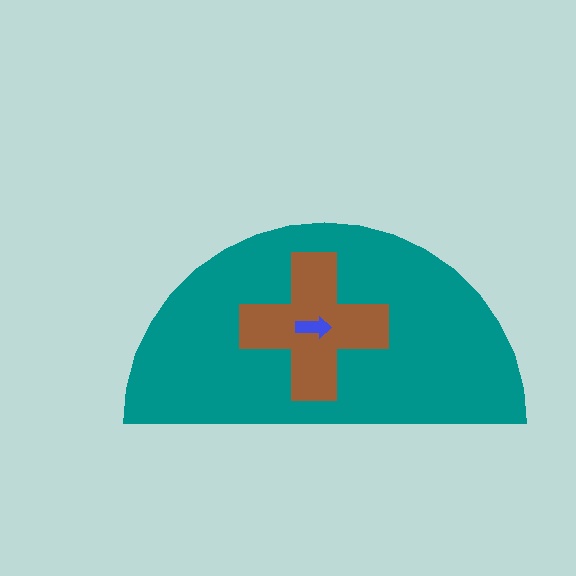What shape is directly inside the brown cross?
The blue arrow.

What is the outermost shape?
The teal semicircle.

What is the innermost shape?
The blue arrow.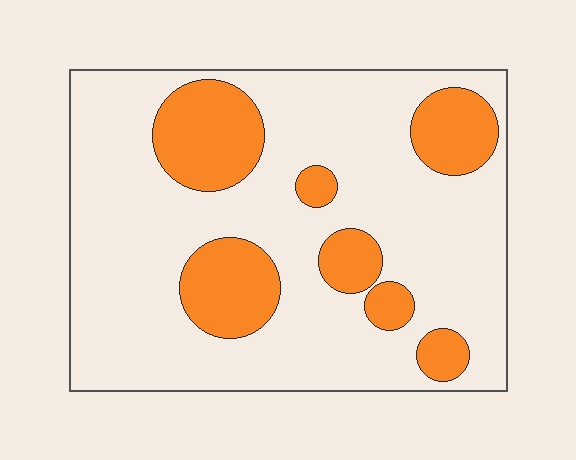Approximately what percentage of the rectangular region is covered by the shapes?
Approximately 25%.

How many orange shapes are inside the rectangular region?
7.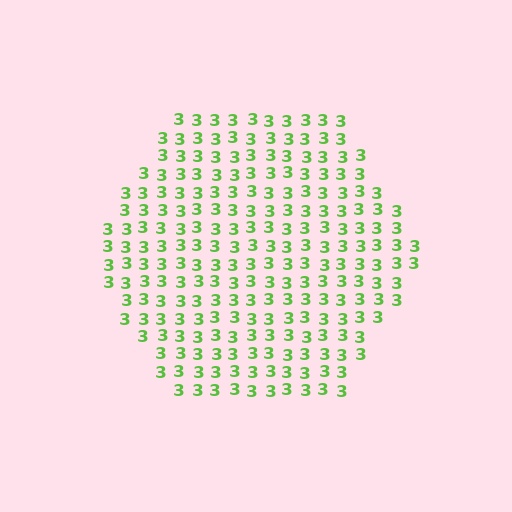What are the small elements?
The small elements are digit 3's.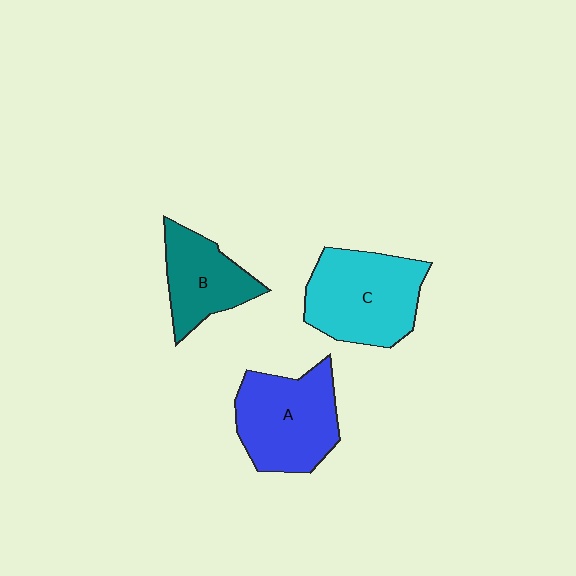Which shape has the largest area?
Shape C (cyan).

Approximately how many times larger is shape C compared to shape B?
Approximately 1.5 times.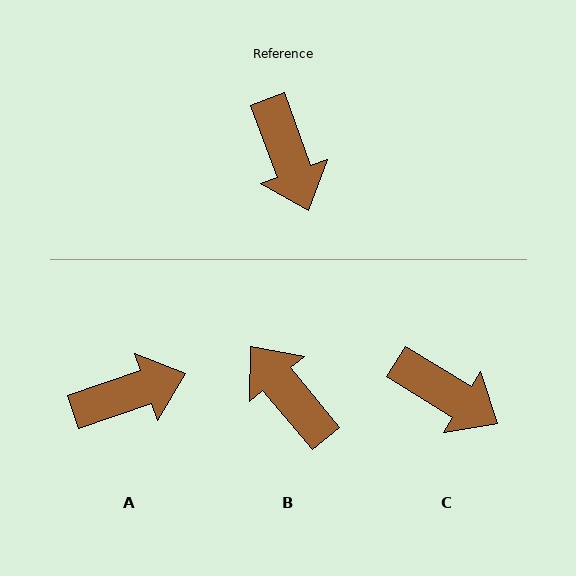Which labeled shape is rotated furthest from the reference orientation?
B, about 161 degrees away.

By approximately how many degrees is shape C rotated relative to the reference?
Approximately 38 degrees counter-clockwise.